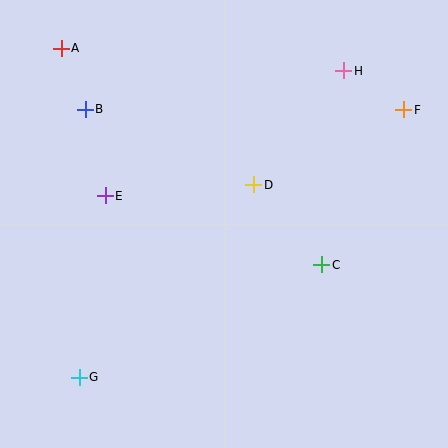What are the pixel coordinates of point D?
Point D is at (254, 185).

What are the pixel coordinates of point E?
Point E is at (105, 196).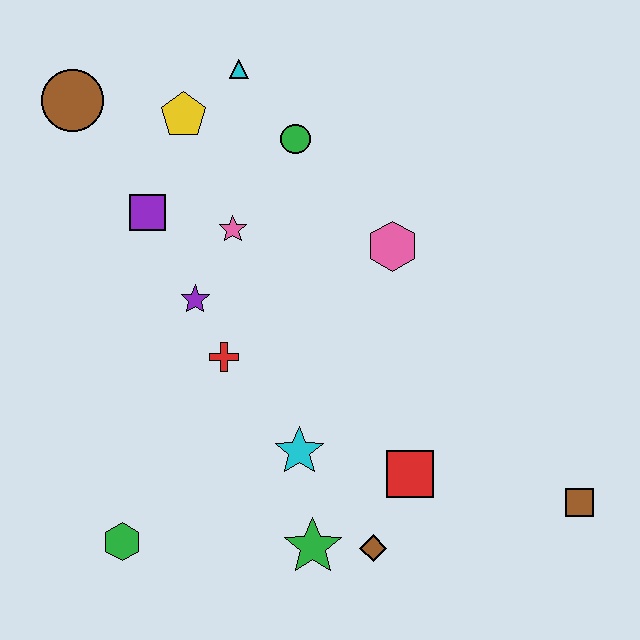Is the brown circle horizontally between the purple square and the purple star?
No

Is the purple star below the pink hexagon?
Yes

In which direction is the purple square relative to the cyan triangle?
The purple square is below the cyan triangle.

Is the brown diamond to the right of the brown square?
No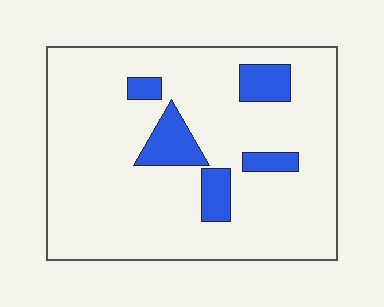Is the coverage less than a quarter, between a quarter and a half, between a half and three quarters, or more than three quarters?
Less than a quarter.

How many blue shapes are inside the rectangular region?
5.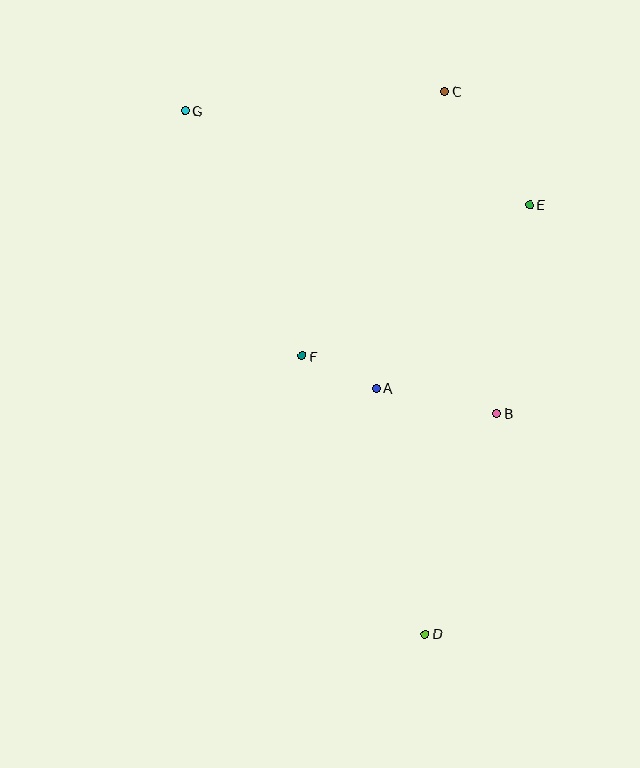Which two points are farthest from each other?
Points D and G are farthest from each other.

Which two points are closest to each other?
Points A and F are closest to each other.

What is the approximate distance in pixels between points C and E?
The distance between C and E is approximately 141 pixels.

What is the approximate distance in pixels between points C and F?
The distance between C and F is approximately 301 pixels.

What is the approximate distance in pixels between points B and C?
The distance between B and C is approximately 326 pixels.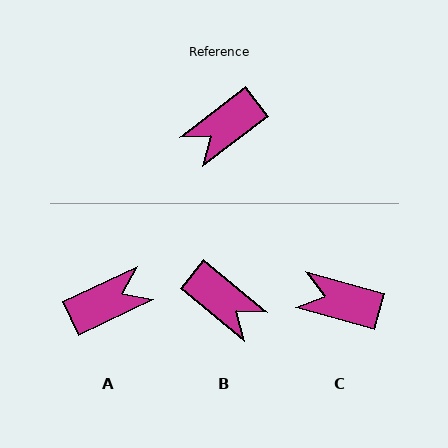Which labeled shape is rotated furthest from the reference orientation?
A, about 168 degrees away.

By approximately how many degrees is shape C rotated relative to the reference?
Approximately 53 degrees clockwise.